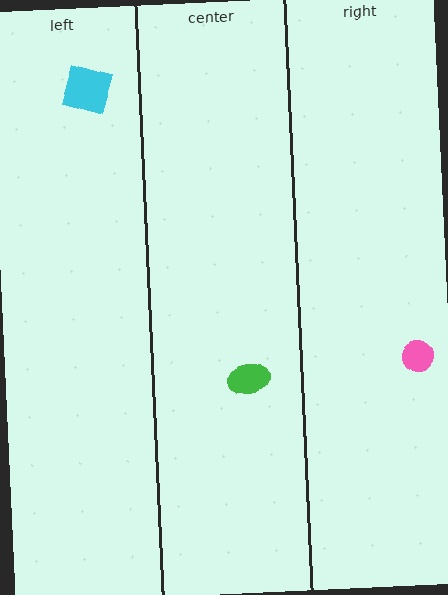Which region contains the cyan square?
The left region.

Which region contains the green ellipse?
The center region.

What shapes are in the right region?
The pink circle.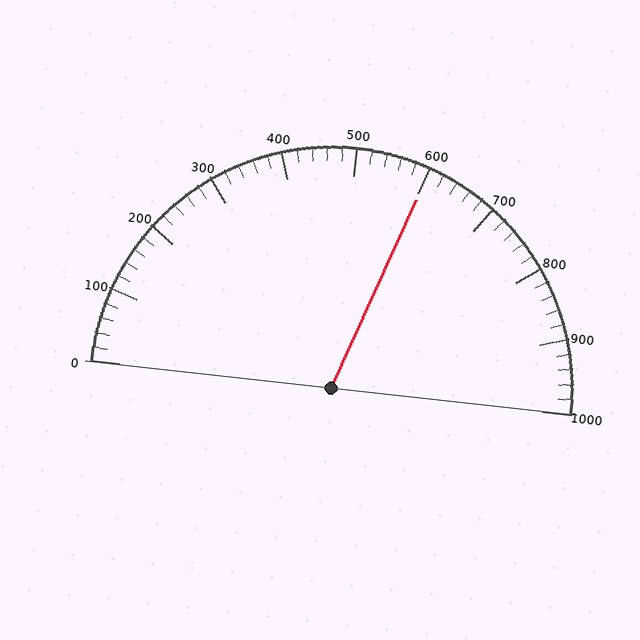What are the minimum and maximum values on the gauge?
The gauge ranges from 0 to 1000.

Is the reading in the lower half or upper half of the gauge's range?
The reading is in the upper half of the range (0 to 1000).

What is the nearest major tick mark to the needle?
The nearest major tick mark is 600.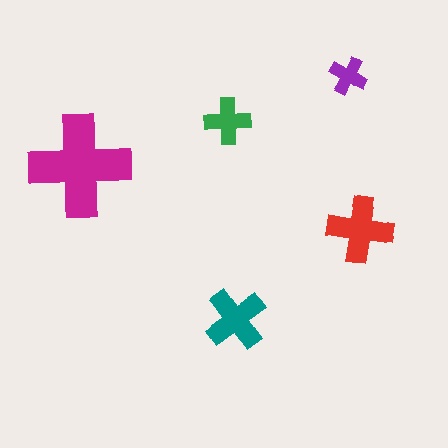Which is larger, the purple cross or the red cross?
The red one.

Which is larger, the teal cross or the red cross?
The red one.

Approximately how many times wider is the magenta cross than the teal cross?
About 1.5 times wider.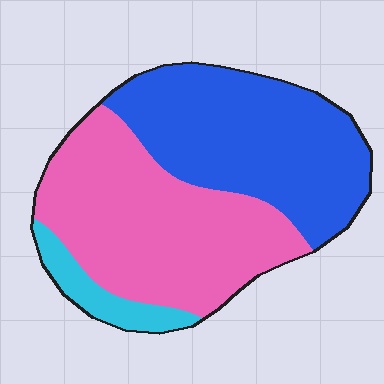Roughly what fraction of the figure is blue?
Blue covers 44% of the figure.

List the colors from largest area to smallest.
From largest to smallest: pink, blue, cyan.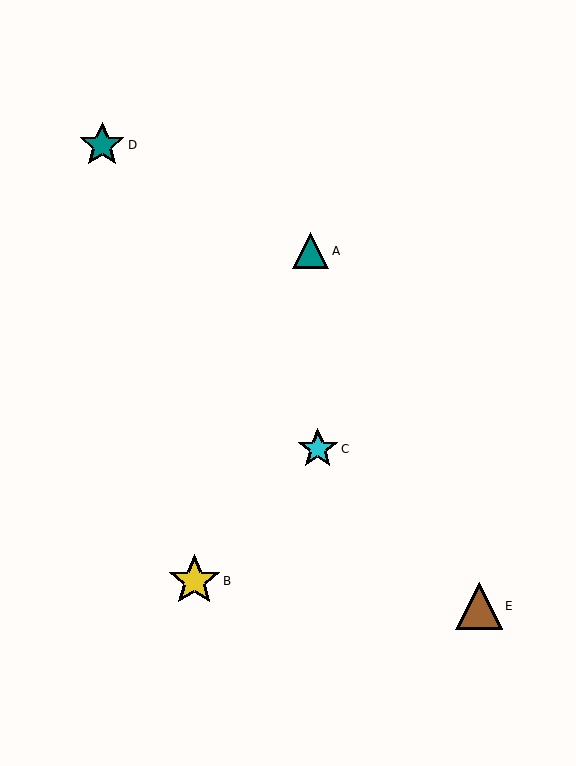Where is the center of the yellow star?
The center of the yellow star is at (194, 581).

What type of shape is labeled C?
Shape C is a cyan star.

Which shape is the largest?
The yellow star (labeled B) is the largest.